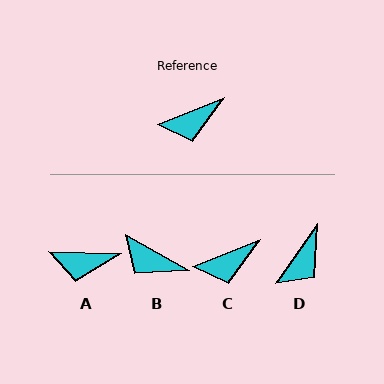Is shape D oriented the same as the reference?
No, it is off by about 33 degrees.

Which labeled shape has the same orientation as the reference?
C.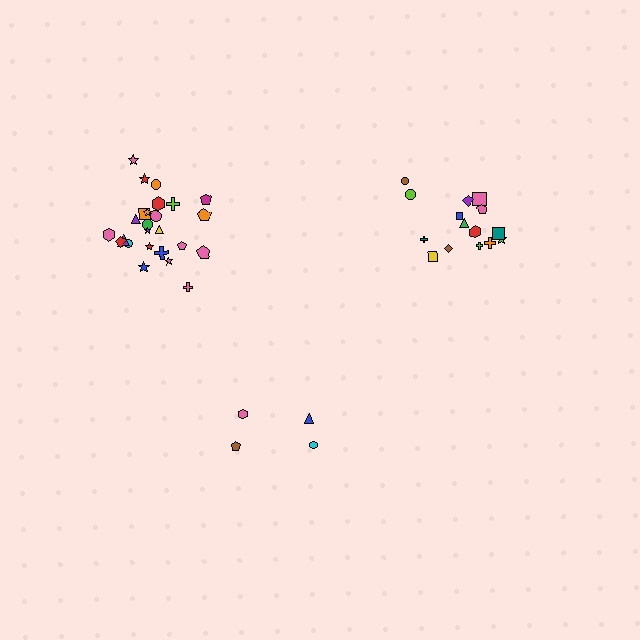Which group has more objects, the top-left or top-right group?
The top-left group.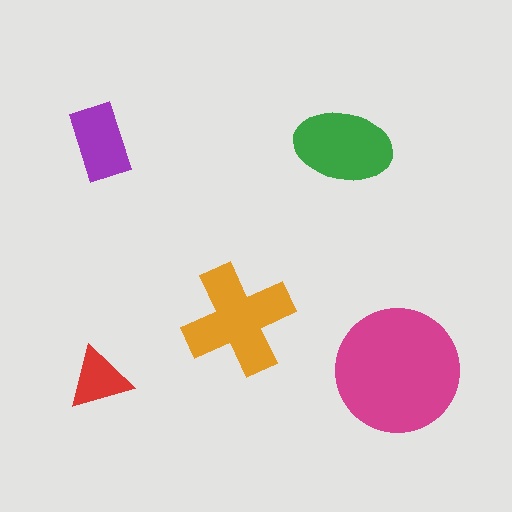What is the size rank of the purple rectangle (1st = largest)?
4th.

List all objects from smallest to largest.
The red triangle, the purple rectangle, the green ellipse, the orange cross, the magenta circle.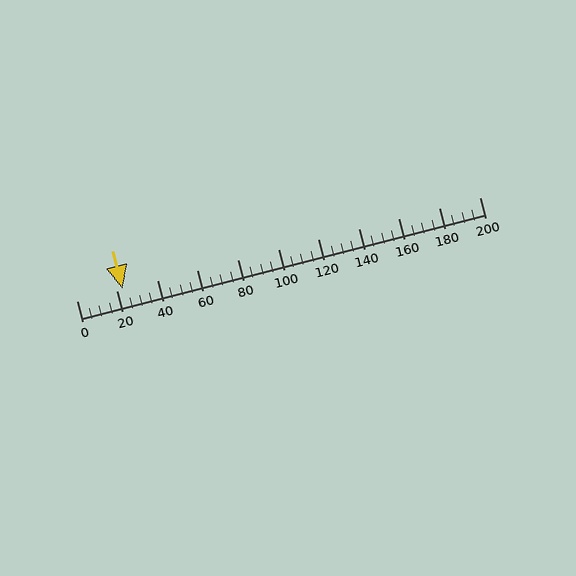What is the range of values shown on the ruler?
The ruler shows values from 0 to 200.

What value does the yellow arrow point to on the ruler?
The yellow arrow points to approximately 23.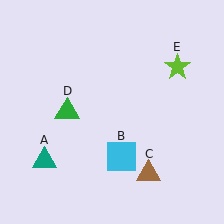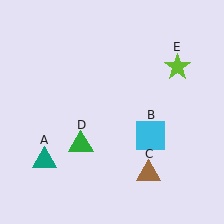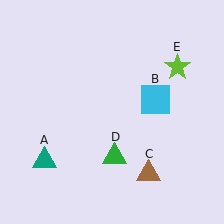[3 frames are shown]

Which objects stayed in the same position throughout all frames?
Teal triangle (object A) and brown triangle (object C) and lime star (object E) remained stationary.